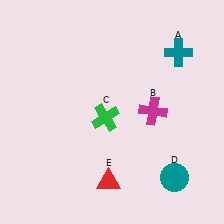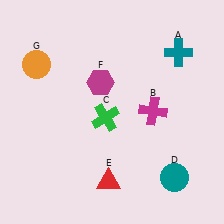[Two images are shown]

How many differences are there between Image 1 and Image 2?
There are 2 differences between the two images.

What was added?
A magenta hexagon (F), an orange circle (G) were added in Image 2.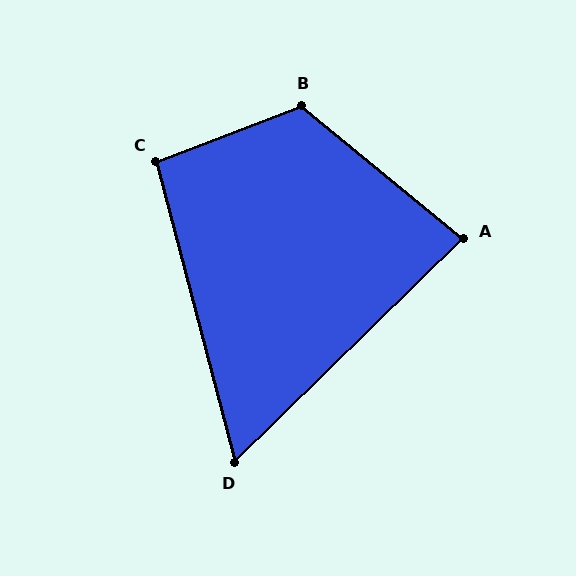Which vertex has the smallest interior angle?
D, at approximately 60 degrees.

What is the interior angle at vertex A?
Approximately 84 degrees (acute).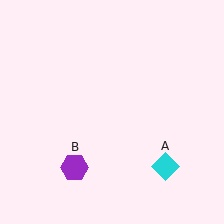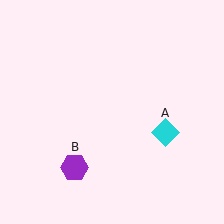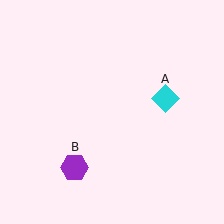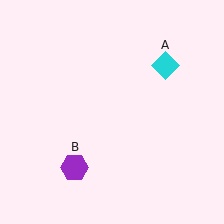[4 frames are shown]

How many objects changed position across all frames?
1 object changed position: cyan diamond (object A).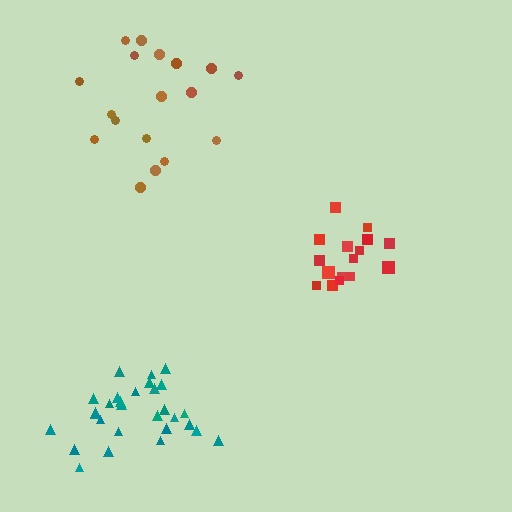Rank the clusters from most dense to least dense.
red, teal, brown.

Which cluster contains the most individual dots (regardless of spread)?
Teal (29).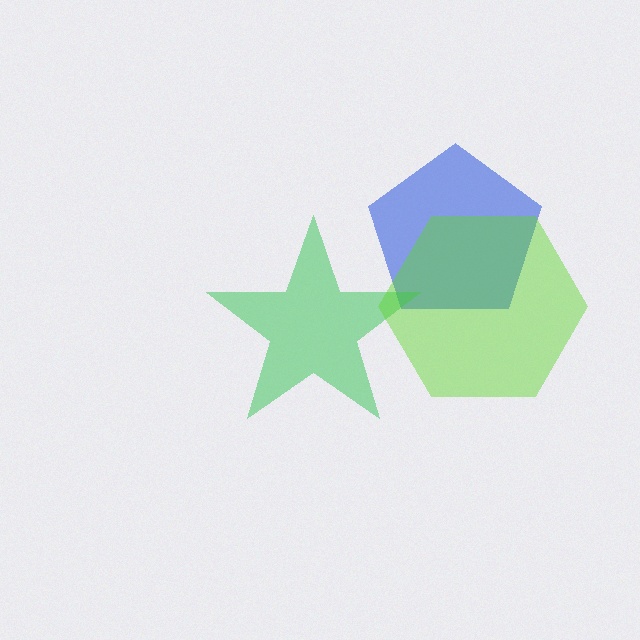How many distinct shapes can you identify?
There are 3 distinct shapes: a blue pentagon, a green star, a lime hexagon.